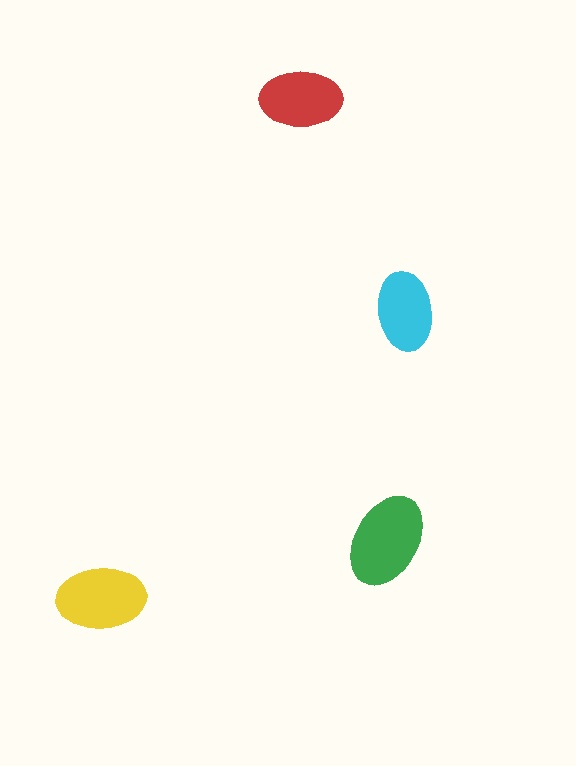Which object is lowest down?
The yellow ellipse is bottommost.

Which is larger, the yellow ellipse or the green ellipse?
The green one.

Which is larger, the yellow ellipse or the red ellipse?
The yellow one.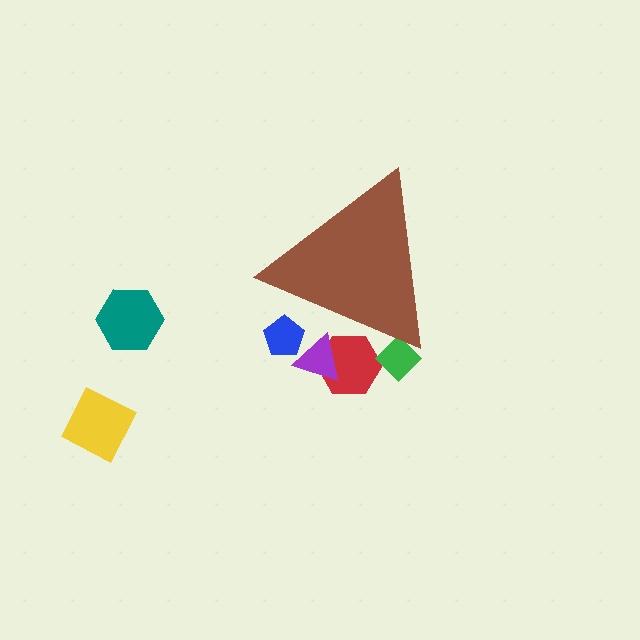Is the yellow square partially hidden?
No, the yellow square is fully visible.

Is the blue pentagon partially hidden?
Yes, the blue pentagon is partially hidden behind the brown triangle.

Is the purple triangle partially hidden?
Yes, the purple triangle is partially hidden behind the brown triangle.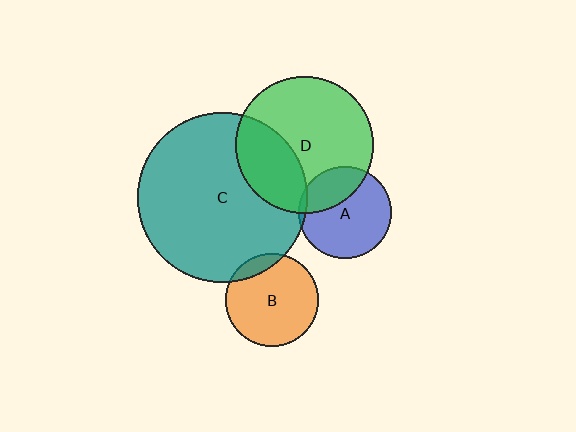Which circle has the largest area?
Circle C (teal).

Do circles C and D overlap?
Yes.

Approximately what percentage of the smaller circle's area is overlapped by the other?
Approximately 30%.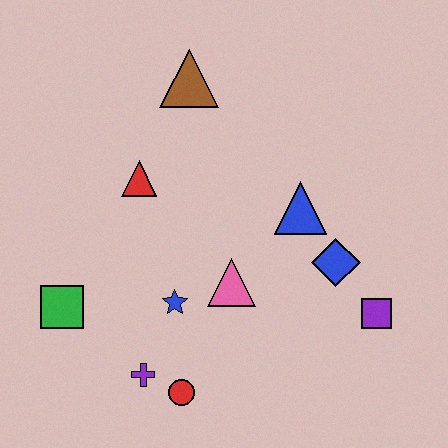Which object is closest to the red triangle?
The brown triangle is closest to the red triangle.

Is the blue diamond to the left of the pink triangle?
No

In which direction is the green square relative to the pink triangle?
The green square is to the left of the pink triangle.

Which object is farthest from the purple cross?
The brown triangle is farthest from the purple cross.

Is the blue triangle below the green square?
No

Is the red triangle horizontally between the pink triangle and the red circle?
No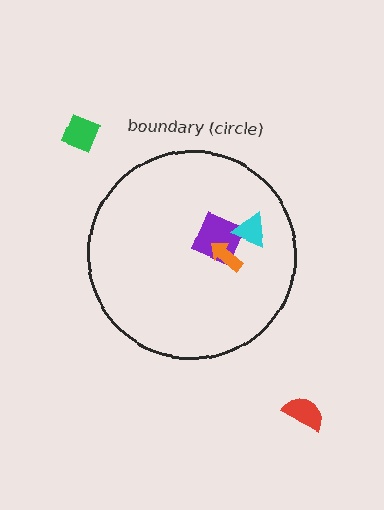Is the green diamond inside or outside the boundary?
Outside.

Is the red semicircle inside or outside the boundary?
Outside.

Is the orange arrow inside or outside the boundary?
Inside.